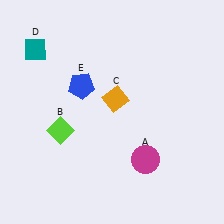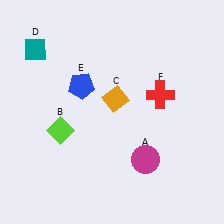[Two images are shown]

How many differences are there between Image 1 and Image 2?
There is 1 difference between the two images.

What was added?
A red cross (F) was added in Image 2.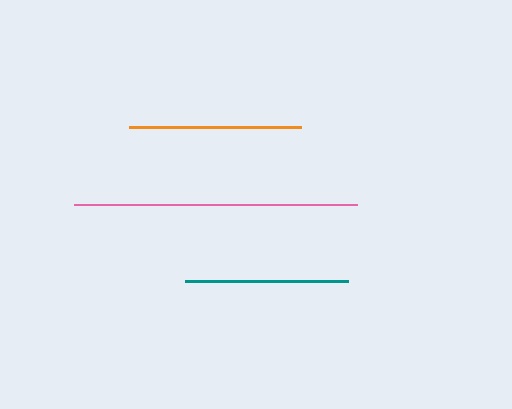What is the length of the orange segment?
The orange segment is approximately 172 pixels long.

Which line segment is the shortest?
The teal line is the shortest at approximately 163 pixels.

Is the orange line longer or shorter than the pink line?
The pink line is longer than the orange line.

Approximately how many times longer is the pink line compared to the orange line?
The pink line is approximately 1.6 times the length of the orange line.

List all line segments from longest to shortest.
From longest to shortest: pink, orange, teal.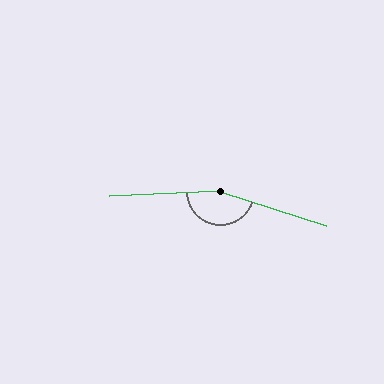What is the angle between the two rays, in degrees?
Approximately 160 degrees.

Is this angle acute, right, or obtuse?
It is obtuse.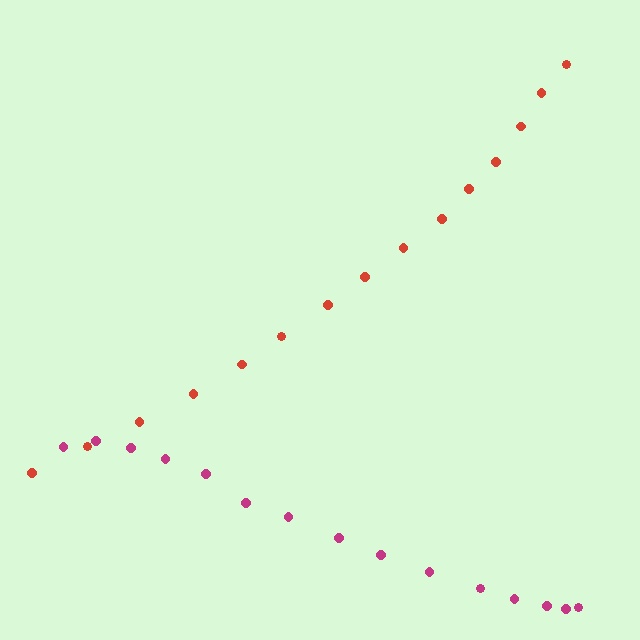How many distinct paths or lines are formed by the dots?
There are 2 distinct paths.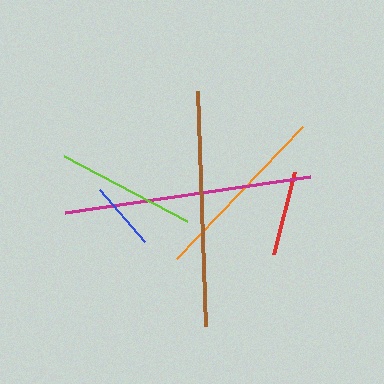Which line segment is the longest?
The magenta line is the longest at approximately 248 pixels.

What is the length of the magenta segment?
The magenta segment is approximately 248 pixels long.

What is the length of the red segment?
The red segment is approximately 85 pixels long.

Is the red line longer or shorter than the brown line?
The brown line is longer than the red line.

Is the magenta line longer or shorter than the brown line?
The magenta line is longer than the brown line.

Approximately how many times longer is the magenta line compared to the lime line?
The magenta line is approximately 1.8 times the length of the lime line.